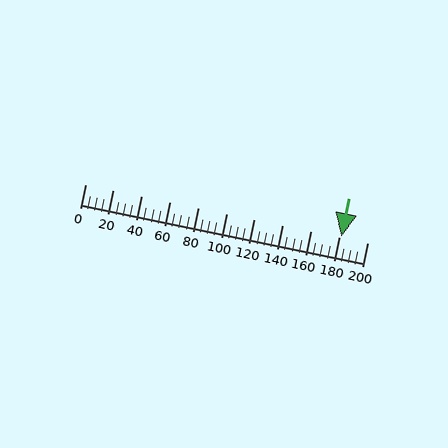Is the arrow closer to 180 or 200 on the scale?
The arrow is closer to 180.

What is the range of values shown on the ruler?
The ruler shows values from 0 to 200.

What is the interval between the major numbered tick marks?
The major tick marks are spaced 20 units apart.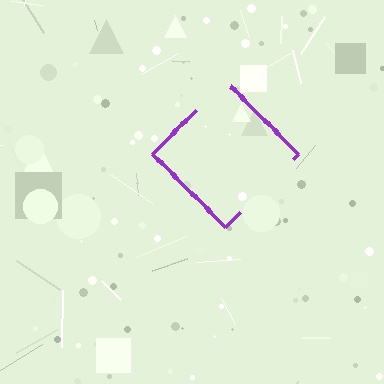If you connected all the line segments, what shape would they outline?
They would outline a diamond.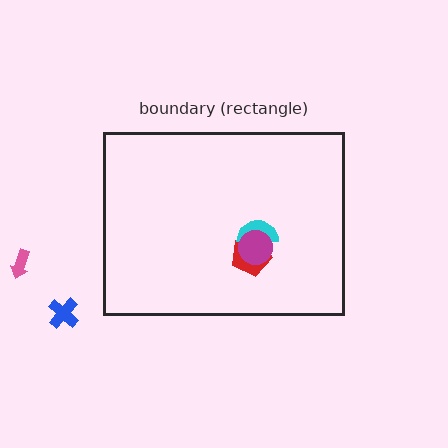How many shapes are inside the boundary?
3 inside, 2 outside.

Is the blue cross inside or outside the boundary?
Outside.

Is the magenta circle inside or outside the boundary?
Inside.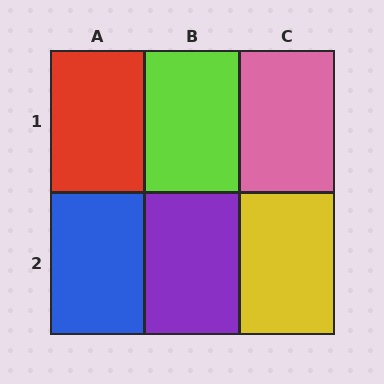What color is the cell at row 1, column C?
Pink.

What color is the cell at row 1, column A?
Red.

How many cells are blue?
1 cell is blue.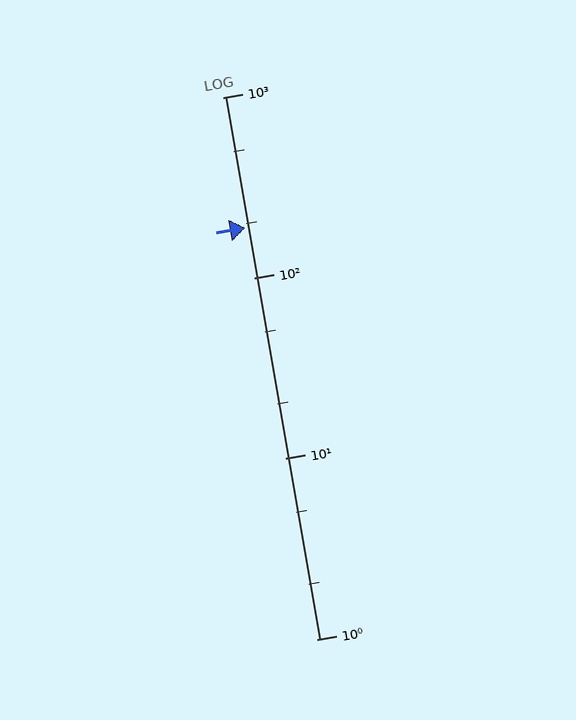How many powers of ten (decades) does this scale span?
The scale spans 3 decades, from 1 to 1000.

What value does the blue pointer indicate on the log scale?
The pointer indicates approximately 190.